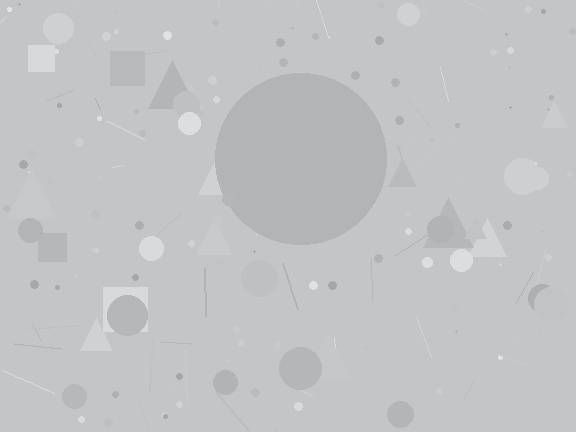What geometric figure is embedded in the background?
A circle is embedded in the background.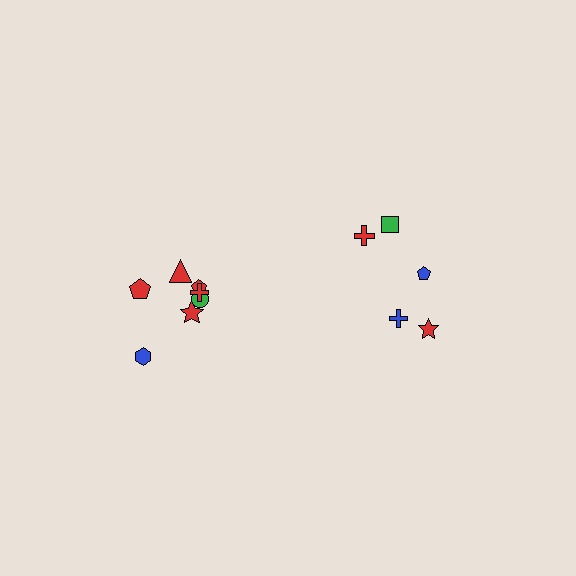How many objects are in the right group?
There are 5 objects.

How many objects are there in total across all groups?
There are 12 objects.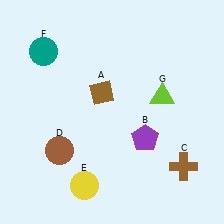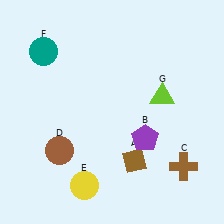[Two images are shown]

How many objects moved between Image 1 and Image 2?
1 object moved between the two images.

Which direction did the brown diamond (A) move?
The brown diamond (A) moved down.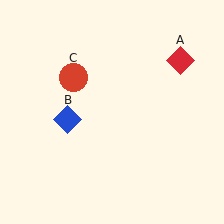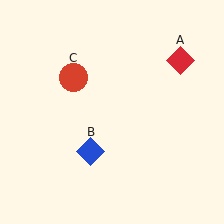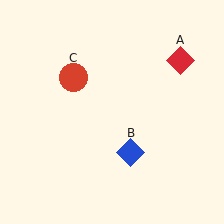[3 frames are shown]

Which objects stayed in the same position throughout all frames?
Red diamond (object A) and red circle (object C) remained stationary.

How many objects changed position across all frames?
1 object changed position: blue diamond (object B).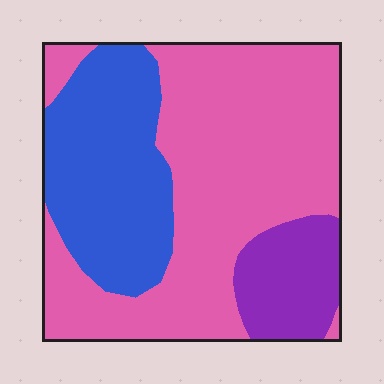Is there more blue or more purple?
Blue.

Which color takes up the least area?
Purple, at roughly 15%.